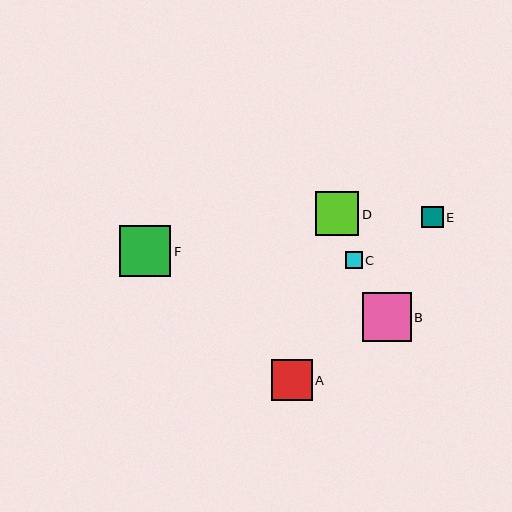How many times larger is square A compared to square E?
Square A is approximately 1.9 times the size of square E.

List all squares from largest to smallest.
From largest to smallest: F, B, D, A, E, C.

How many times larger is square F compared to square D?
Square F is approximately 1.2 times the size of square D.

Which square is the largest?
Square F is the largest with a size of approximately 51 pixels.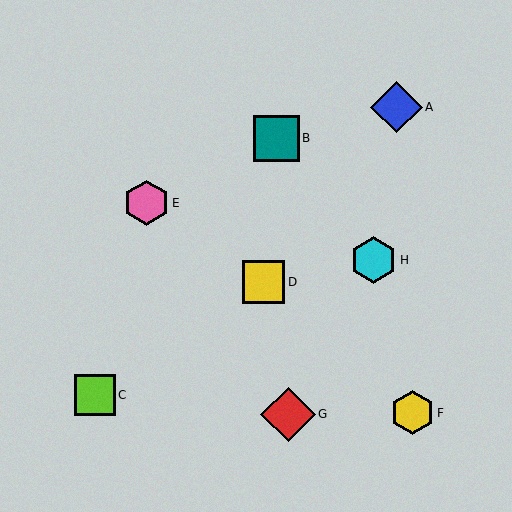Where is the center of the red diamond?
The center of the red diamond is at (288, 414).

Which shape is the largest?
The red diamond (labeled G) is the largest.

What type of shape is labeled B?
Shape B is a teal square.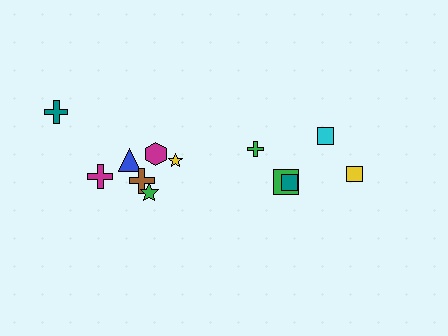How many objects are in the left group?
There are 7 objects.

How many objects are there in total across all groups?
There are 12 objects.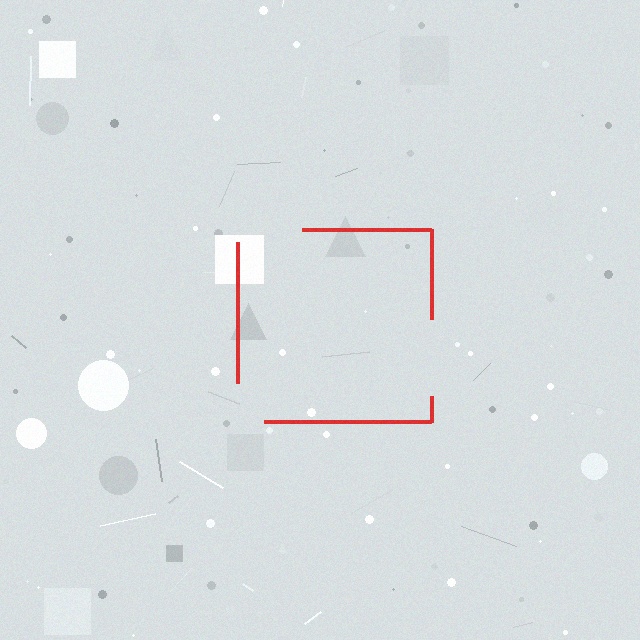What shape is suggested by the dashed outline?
The dashed outline suggests a square.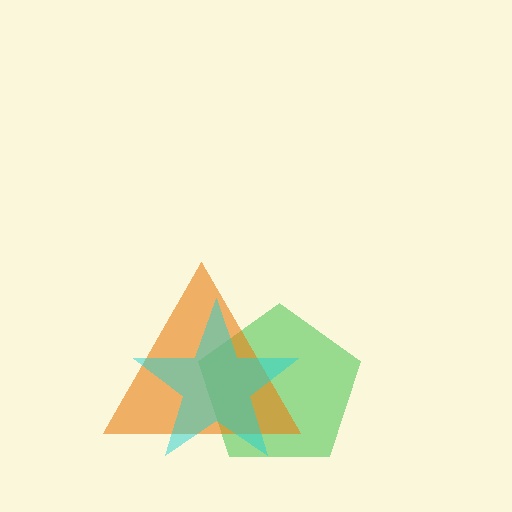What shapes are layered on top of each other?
The layered shapes are: a green pentagon, an orange triangle, a cyan star.